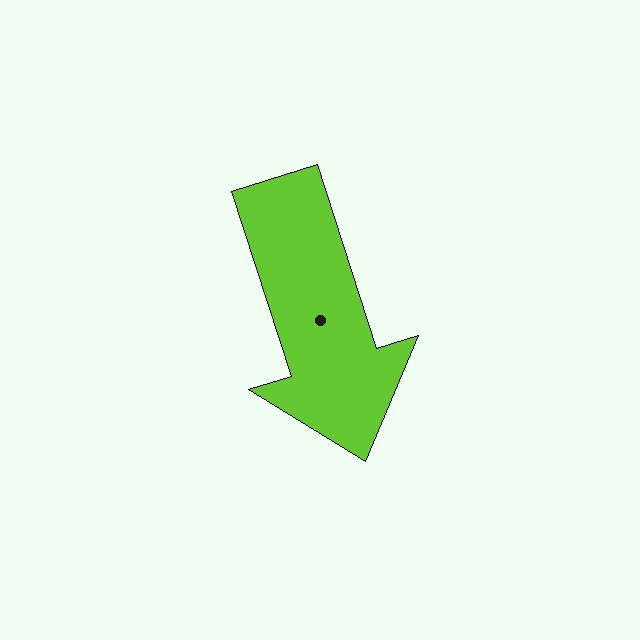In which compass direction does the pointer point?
South.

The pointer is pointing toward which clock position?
Roughly 5 o'clock.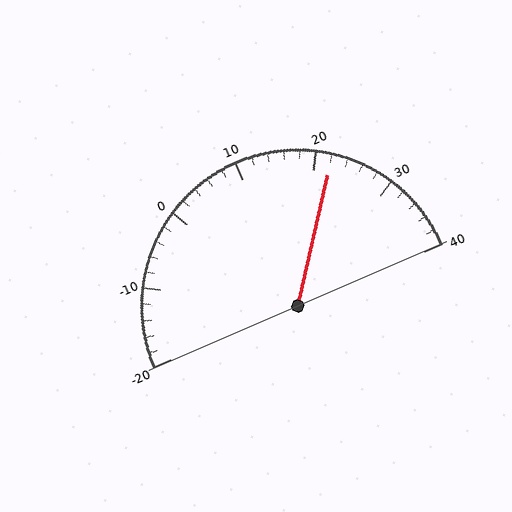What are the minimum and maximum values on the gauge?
The gauge ranges from -20 to 40.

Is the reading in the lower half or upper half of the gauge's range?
The reading is in the upper half of the range (-20 to 40).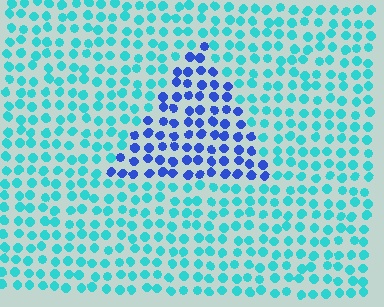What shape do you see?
I see a triangle.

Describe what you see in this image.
The image is filled with small cyan elements in a uniform arrangement. A triangle-shaped region is visible where the elements are tinted to a slightly different hue, forming a subtle color boundary.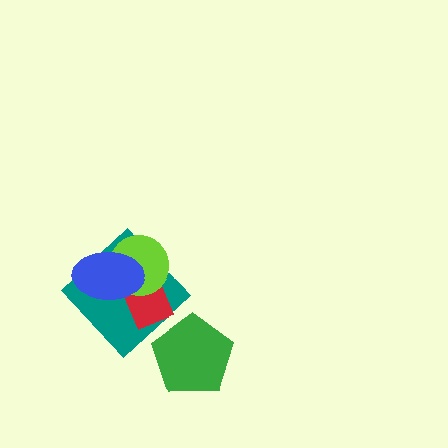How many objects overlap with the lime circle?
3 objects overlap with the lime circle.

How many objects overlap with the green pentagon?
0 objects overlap with the green pentagon.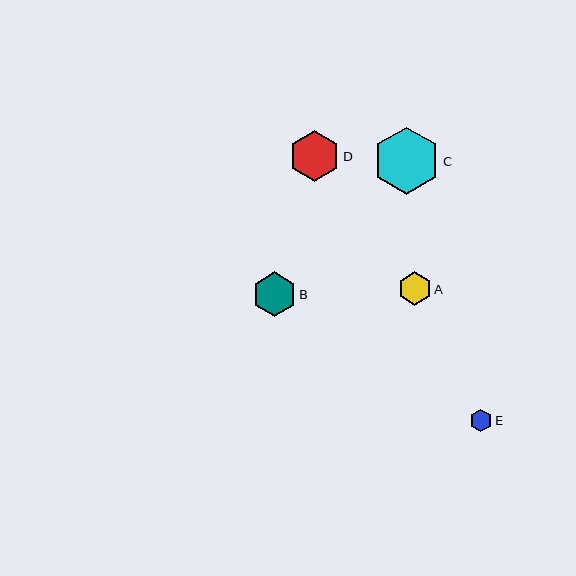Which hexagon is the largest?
Hexagon C is the largest with a size of approximately 67 pixels.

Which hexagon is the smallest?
Hexagon E is the smallest with a size of approximately 23 pixels.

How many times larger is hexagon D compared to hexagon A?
Hexagon D is approximately 1.5 times the size of hexagon A.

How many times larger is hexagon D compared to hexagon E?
Hexagon D is approximately 2.2 times the size of hexagon E.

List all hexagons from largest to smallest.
From largest to smallest: C, D, B, A, E.